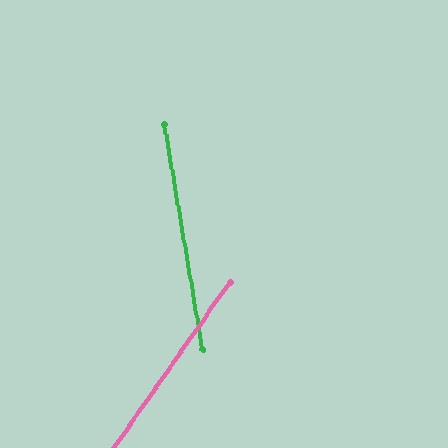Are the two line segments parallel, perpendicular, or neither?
Neither parallel nor perpendicular — they differ by about 45°.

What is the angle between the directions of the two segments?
Approximately 45 degrees.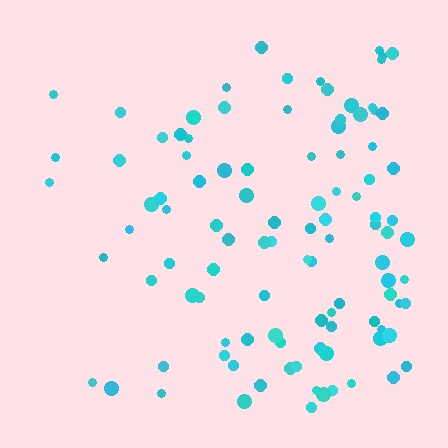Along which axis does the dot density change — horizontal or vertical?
Horizontal.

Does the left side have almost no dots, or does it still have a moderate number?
Still a moderate number, just noticeably fewer than the right.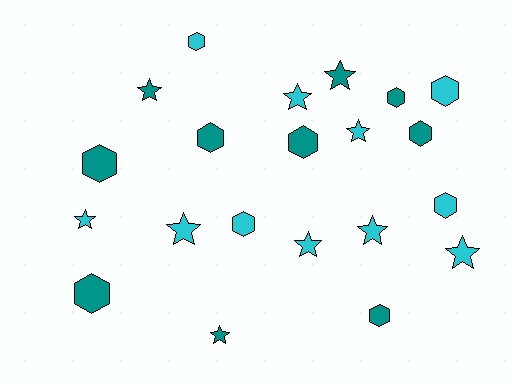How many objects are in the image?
There are 21 objects.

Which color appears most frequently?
Cyan, with 11 objects.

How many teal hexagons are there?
There are 7 teal hexagons.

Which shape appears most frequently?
Hexagon, with 11 objects.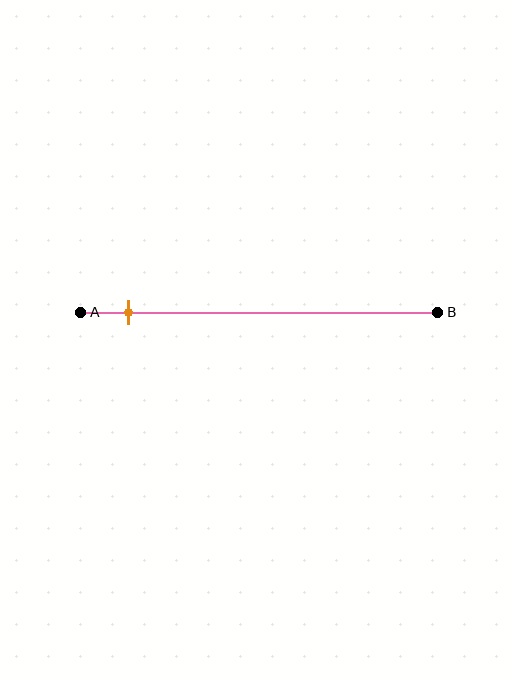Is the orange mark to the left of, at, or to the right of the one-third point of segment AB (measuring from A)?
The orange mark is to the left of the one-third point of segment AB.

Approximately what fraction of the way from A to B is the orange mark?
The orange mark is approximately 15% of the way from A to B.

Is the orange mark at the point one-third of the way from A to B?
No, the mark is at about 15% from A, not at the 33% one-third point.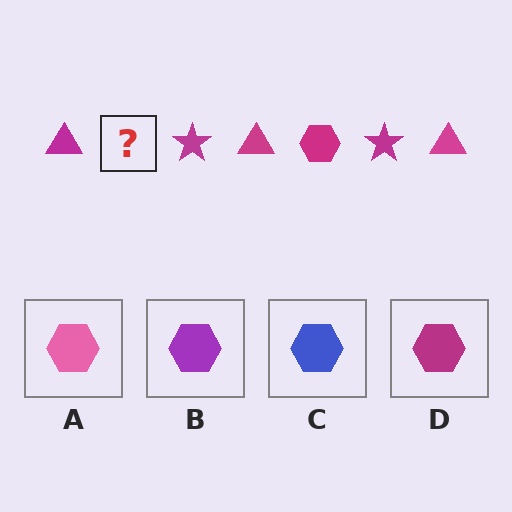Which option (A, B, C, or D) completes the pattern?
D.